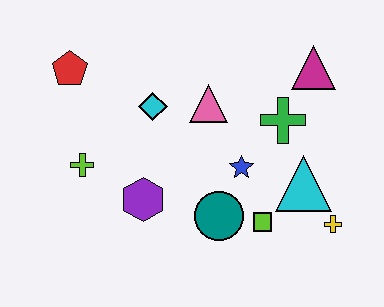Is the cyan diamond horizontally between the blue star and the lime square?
No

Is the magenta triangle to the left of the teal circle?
No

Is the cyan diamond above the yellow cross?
Yes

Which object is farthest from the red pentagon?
The yellow cross is farthest from the red pentagon.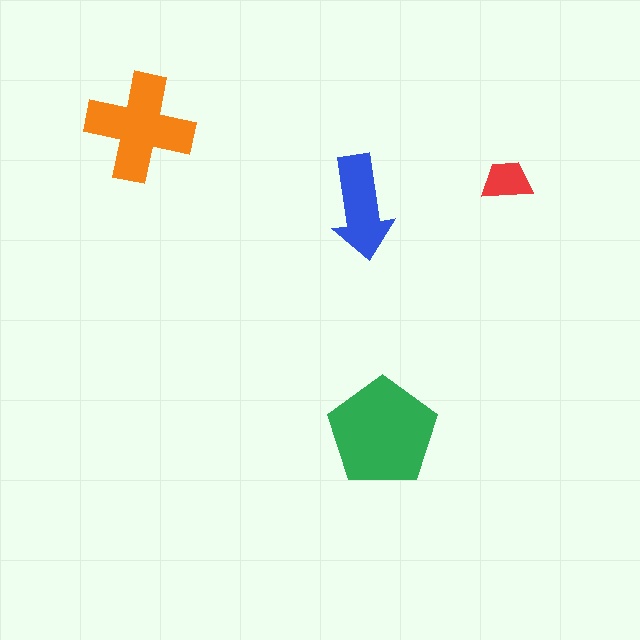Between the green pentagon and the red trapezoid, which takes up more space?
The green pentagon.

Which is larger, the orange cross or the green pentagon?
The green pentagon.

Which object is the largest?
The green pentagon.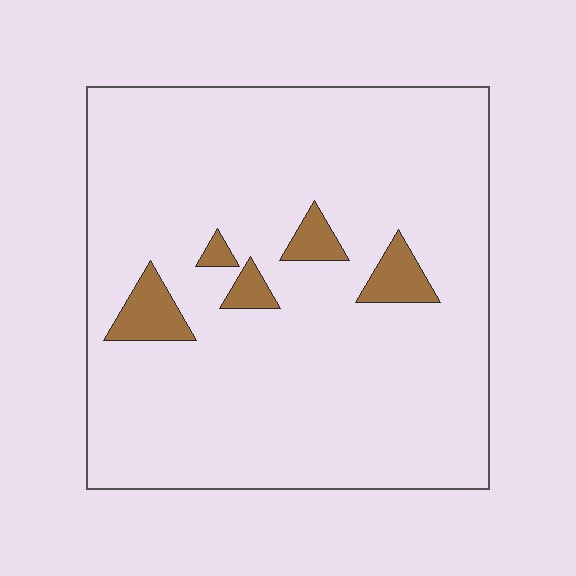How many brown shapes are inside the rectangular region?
5.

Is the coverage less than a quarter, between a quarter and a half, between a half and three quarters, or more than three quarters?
Less than a quarter.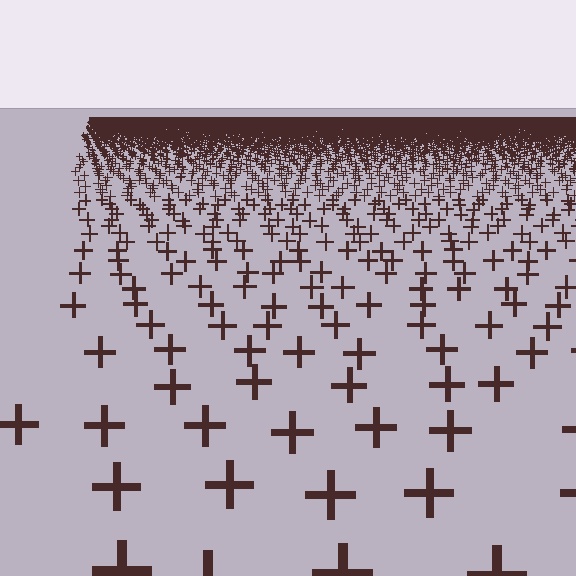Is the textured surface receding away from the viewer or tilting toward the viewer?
The surface is receding away from the viewer. Texture elements get smaller and denser toward the top.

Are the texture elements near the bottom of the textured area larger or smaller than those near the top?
Larger. Near the bottom, elements are closer to the viewer and appear at a bigger on-screen size.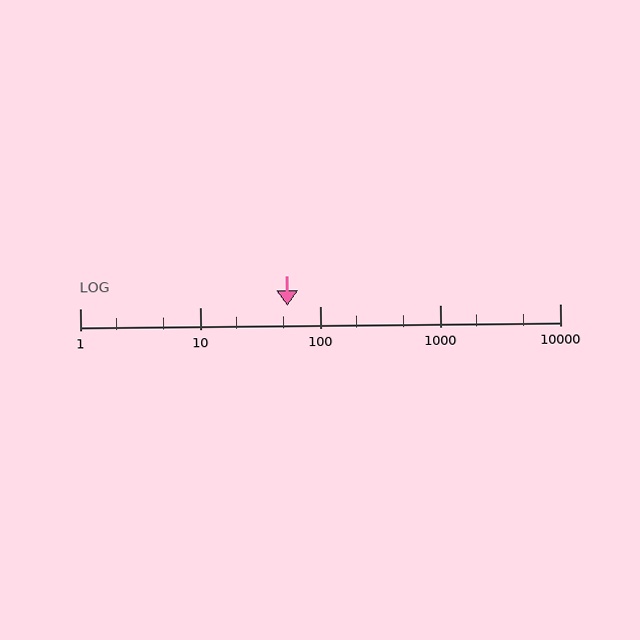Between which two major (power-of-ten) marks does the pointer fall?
The pointer is between 10 and 100.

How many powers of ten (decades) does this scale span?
The scale spans 4 decades, from 1 to 10000.